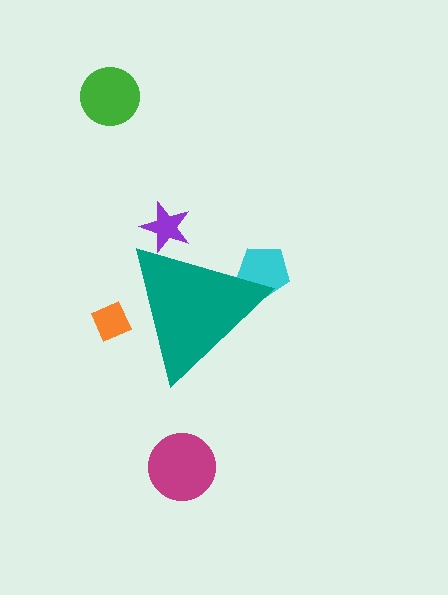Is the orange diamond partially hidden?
Yes, the orange diamond is partially hidden behind the teal triangle.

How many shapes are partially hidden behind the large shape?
3 shapes are partially hidden.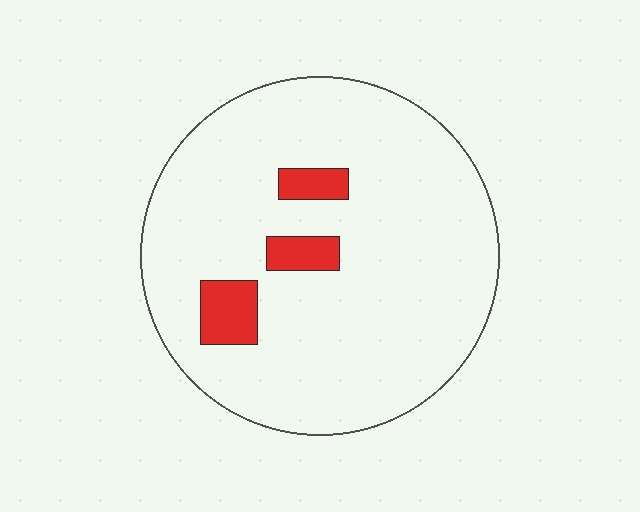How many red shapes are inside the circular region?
3.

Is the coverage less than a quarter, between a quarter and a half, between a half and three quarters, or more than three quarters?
Less than a quarter.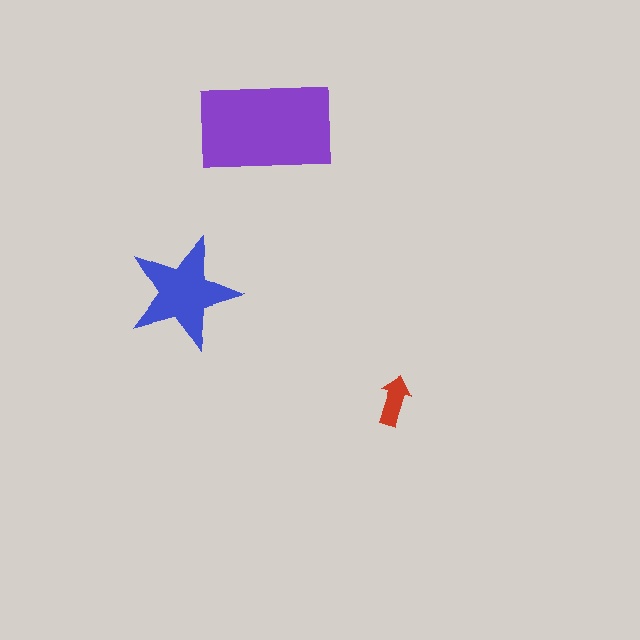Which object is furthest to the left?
The blue star is leftmost.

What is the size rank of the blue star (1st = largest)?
2nd.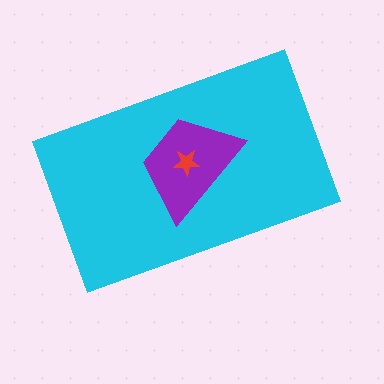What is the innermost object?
The red star.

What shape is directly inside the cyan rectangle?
The purple trapezoid.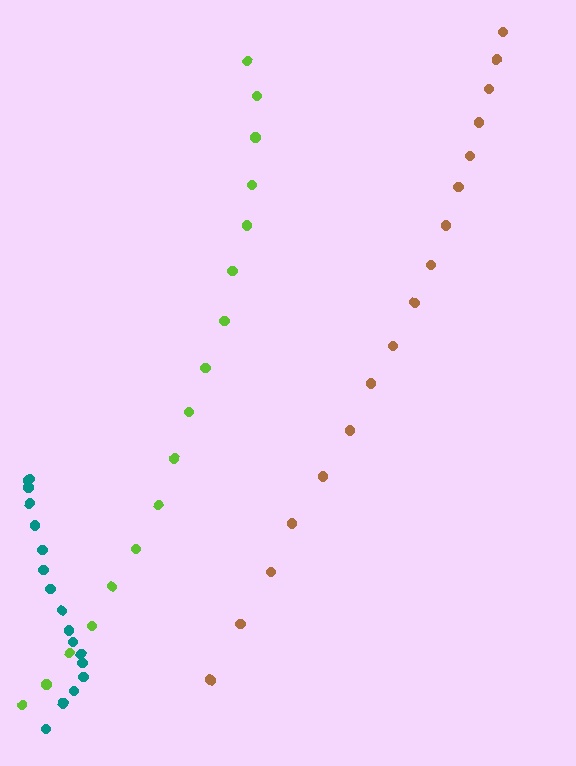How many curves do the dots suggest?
There are 3 distinct paths.